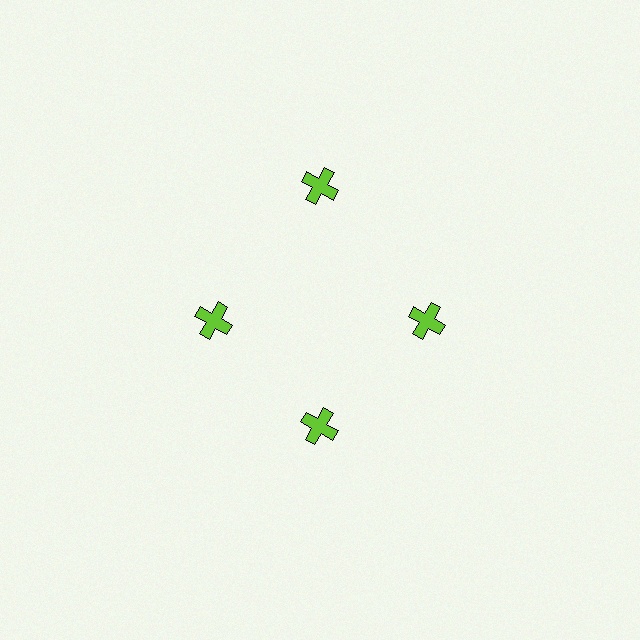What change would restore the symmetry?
The symmetry would be restored by moving it inward, back onto the ring so that all 4 crosses sit at equal angles and equal distance from the center.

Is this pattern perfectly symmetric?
No. The 4 lime crosses are arranged in a ring, but one element near the 12 o'clock position is pushed outward from the center, breaking the 4-fold rotational symmetry.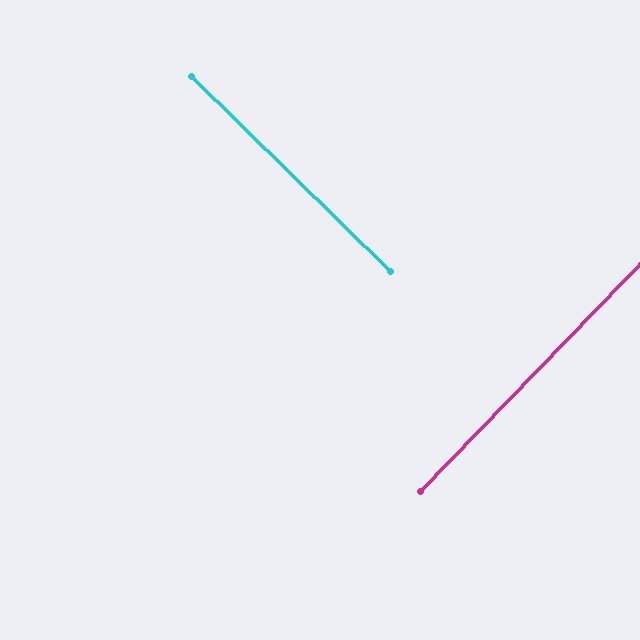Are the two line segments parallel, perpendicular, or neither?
Perpendicular — they meet at approximately 90°.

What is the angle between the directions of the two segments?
Approximately 90 degrees.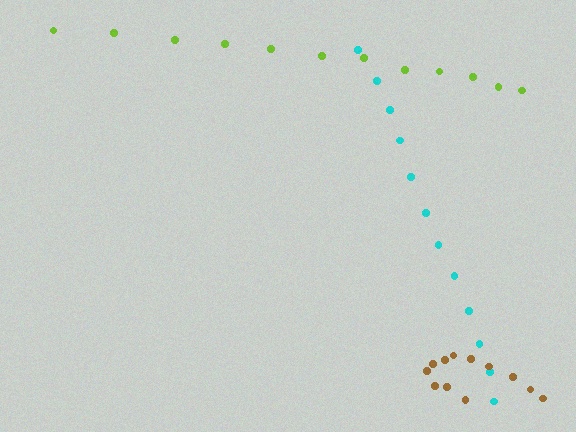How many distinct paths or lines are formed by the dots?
There are 3 distinct paths.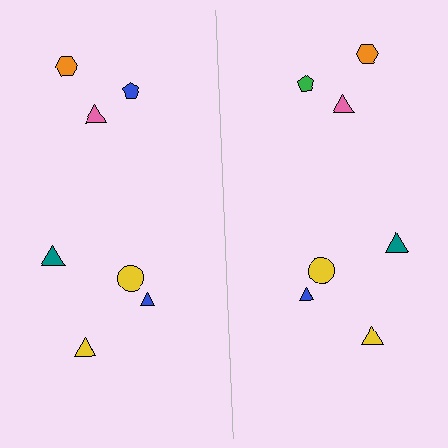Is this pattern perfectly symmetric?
No, the pattern is not perfectly symmetric. The green pentagon on the right side breaks the symmetry — its mirror counterpart is blue.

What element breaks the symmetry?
The green pentagon on the right side breaks the symmetry — its mirror counterpart is blue.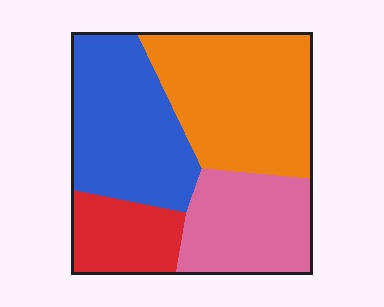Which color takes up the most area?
Orange, at roughly 35%.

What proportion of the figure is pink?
Pink takes up about one fifth (1/5) of the figure.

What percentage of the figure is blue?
Blue covers about 30% of the figure.